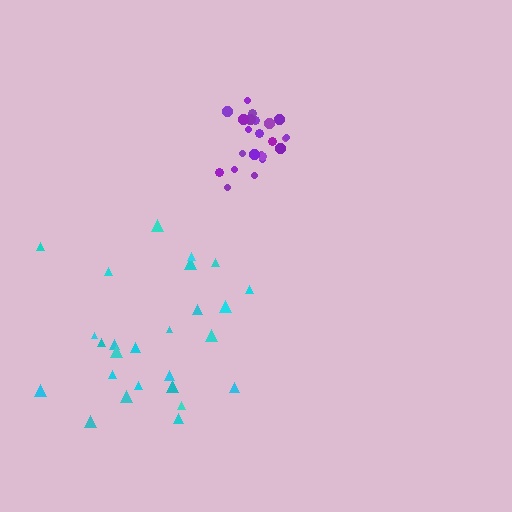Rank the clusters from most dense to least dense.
purple, cyan.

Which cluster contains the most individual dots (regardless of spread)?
Cyan (26).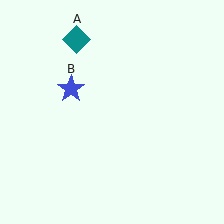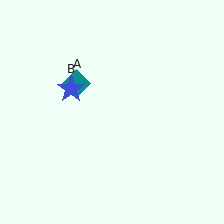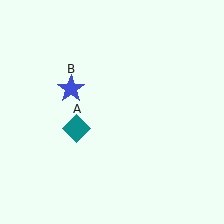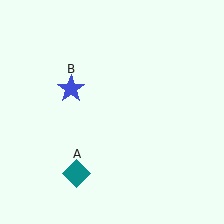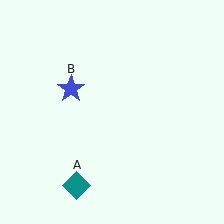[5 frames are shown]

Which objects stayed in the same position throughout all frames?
Blue star (object B) remained stationary.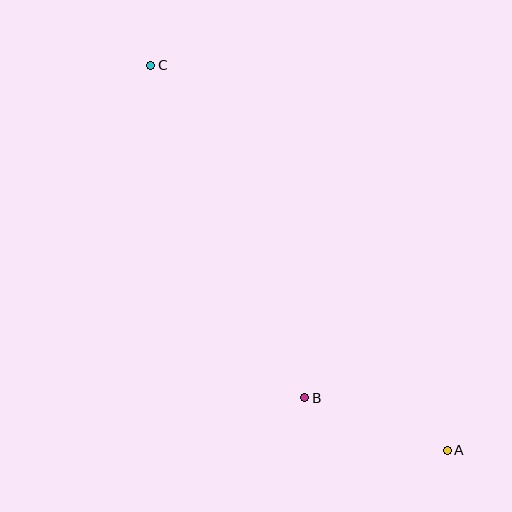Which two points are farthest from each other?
Points A and C are farthest from each other.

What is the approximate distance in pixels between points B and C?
The distance between B and C is approximately 366 pixels.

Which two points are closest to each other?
Points A and B are closest to each other.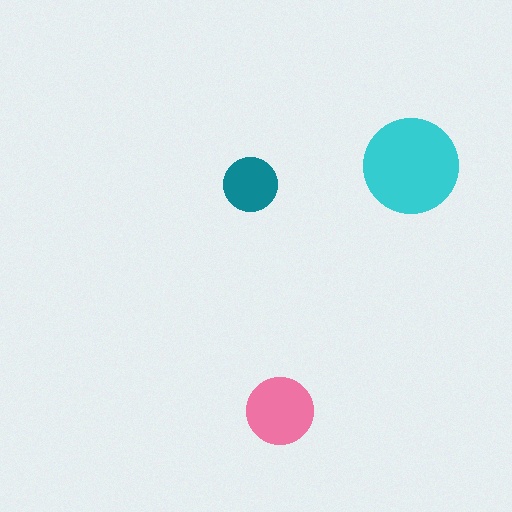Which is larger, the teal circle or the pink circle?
The pink one.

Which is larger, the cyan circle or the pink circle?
The cyan one.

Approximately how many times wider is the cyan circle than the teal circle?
About 2 times wider.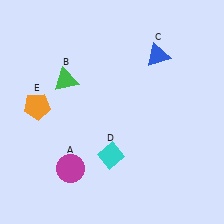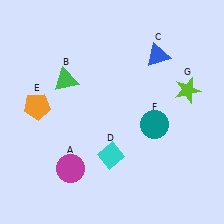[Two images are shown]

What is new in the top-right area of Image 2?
A lime star (G) was added in the top-right area of Image 2.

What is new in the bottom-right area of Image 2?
A teal circle (F) was added in the bottom-right area of Image 2.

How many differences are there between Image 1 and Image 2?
There are 2 differences between the two images.